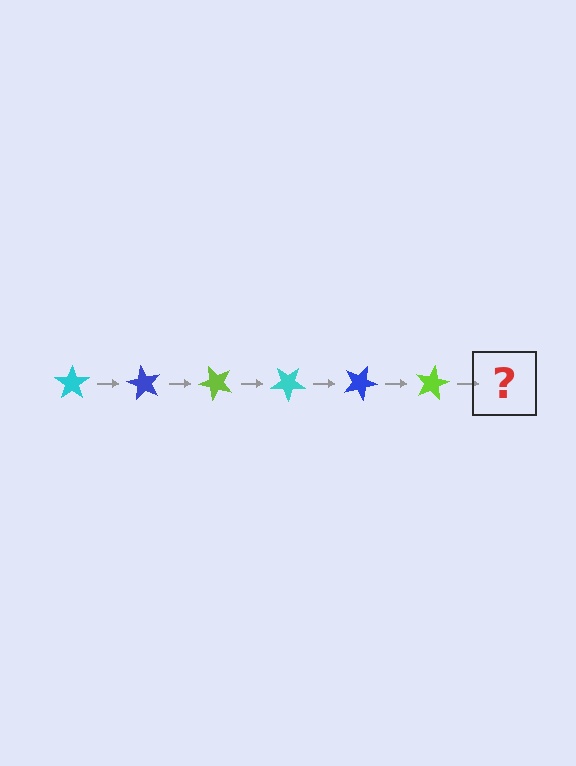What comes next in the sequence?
The next element should be a cyan star, rotated 360 degrees from the start.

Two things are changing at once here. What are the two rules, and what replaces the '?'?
The two rules are that it rotates 60 degrees each step and the color cycles through cyan, blue, and lime. The '?' should be a cyan star, rotated 360 degrees from the start.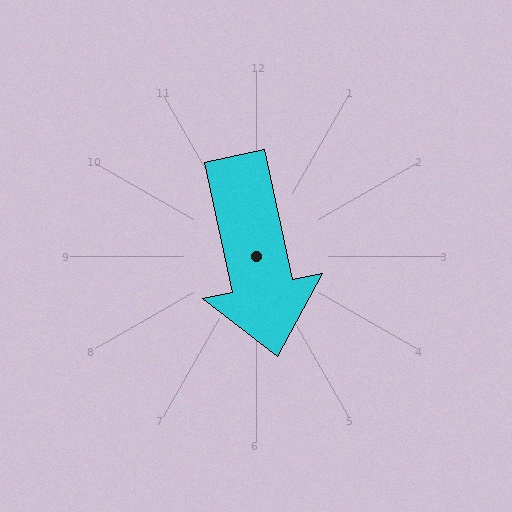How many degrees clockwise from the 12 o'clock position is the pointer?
Approximately 168 degrees.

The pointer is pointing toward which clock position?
Roughly 6 o'clock.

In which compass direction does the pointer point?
South.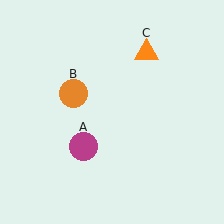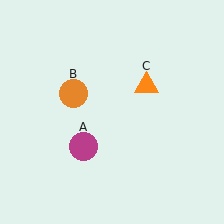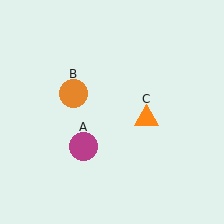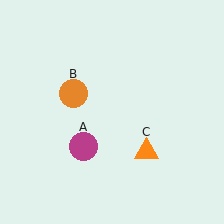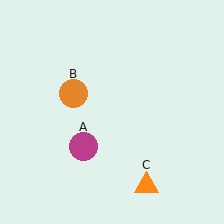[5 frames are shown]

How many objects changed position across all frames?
1 object changed position: orange triangle (object C).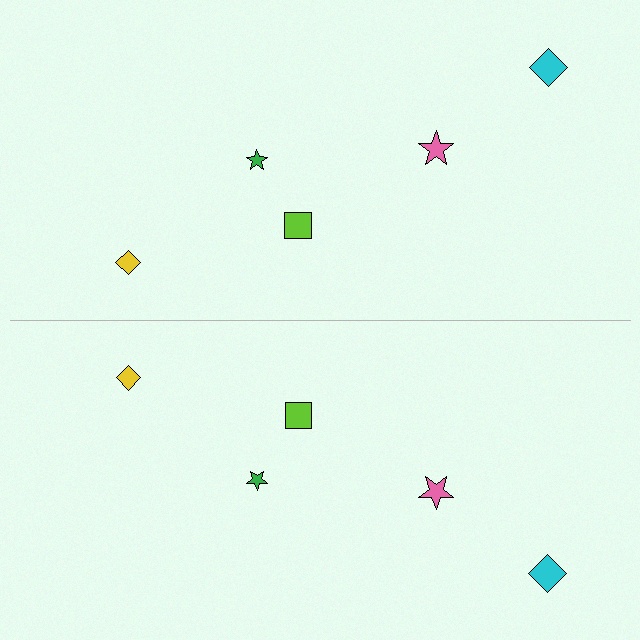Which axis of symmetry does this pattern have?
The pattern has a horizontal axis of symmetry running through the center of the image.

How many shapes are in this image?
There are 10 shapes in this image.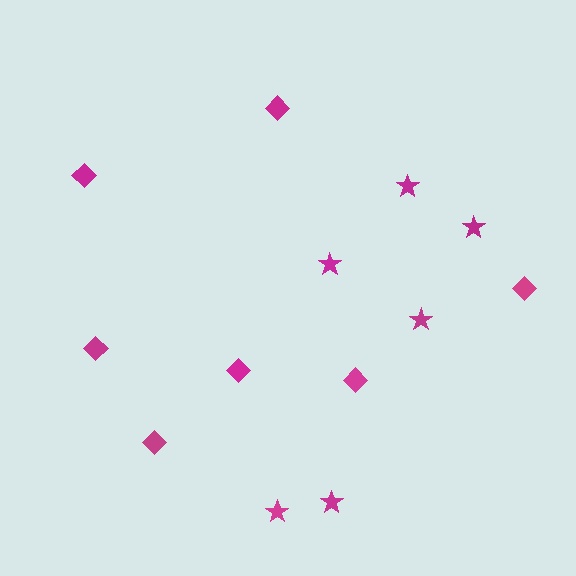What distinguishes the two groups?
There are 2 groups: one group of diamonds (7) and one group of stars (6).